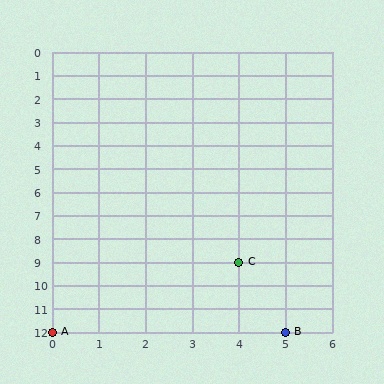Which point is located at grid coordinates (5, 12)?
Point B is at (5, 12).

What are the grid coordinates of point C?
Point C is at grid coordinates (4, 9).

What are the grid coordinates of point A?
Point A is at grid coordinates (0, 12).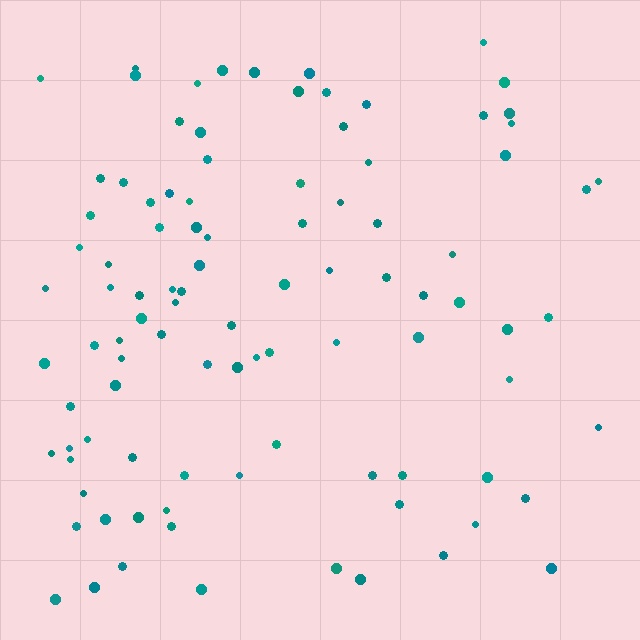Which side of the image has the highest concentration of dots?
The left.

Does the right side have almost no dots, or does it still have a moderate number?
Still a moderate number, just noticeably fewer than the left.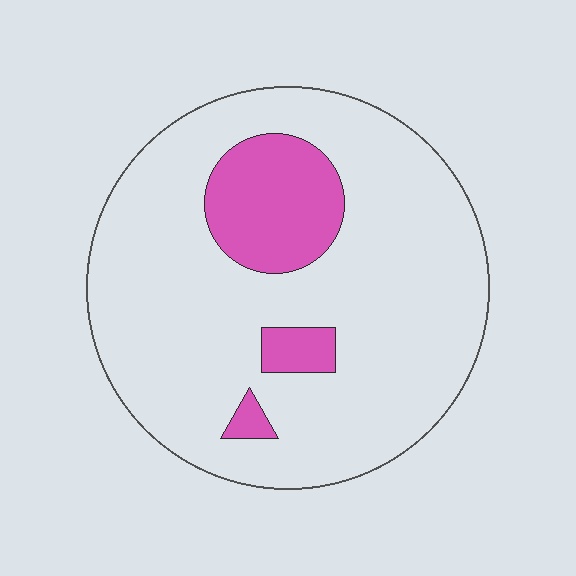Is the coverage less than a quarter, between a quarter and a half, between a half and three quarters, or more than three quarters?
Less than a quarter.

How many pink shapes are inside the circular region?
3.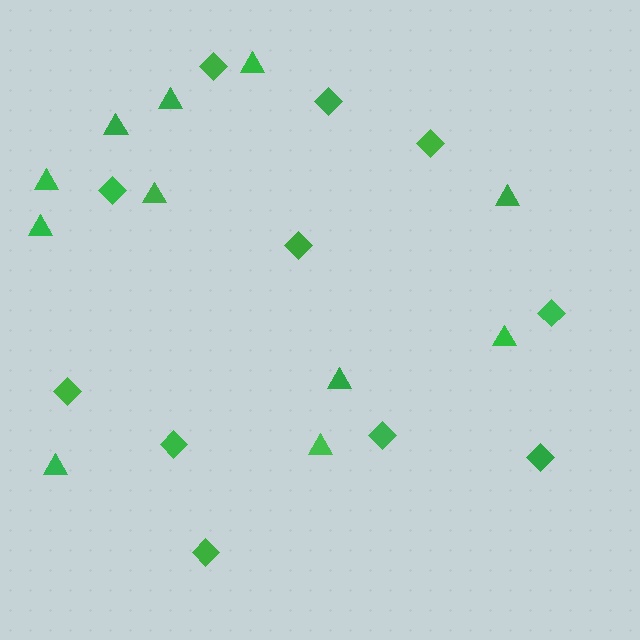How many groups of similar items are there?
There are 2 groups: one group of diamonds (11) and one group of triangles (11).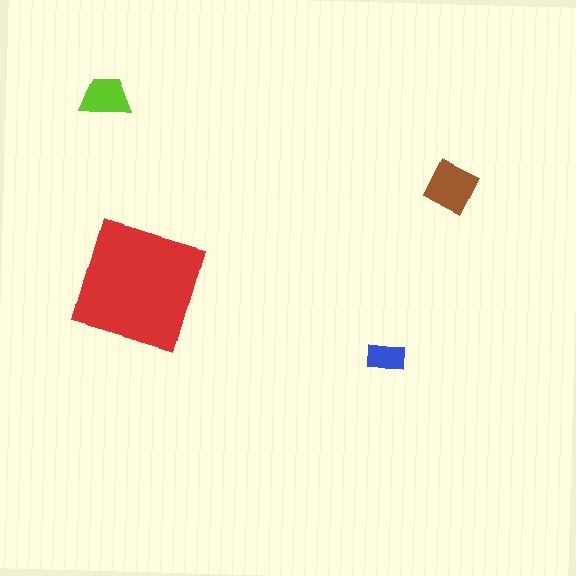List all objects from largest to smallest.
The red square, the brown diamond, the lime trapezoid, the blue rectangle.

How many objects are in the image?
There are 4 objects in the image.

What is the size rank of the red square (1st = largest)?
1st.